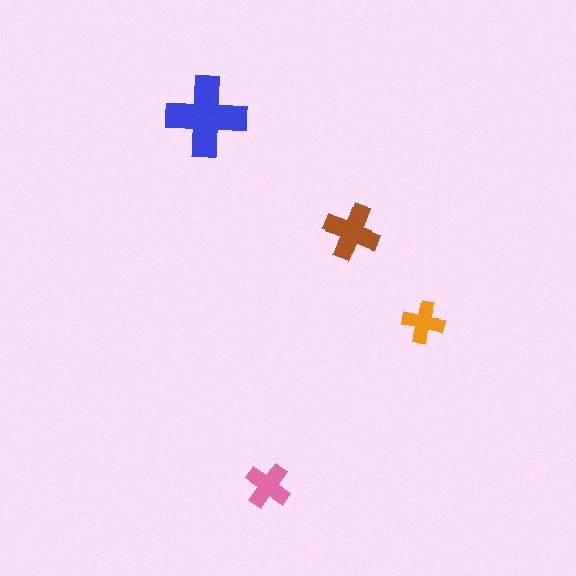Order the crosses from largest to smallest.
the blue one, the brown one, the pink one, the orange one.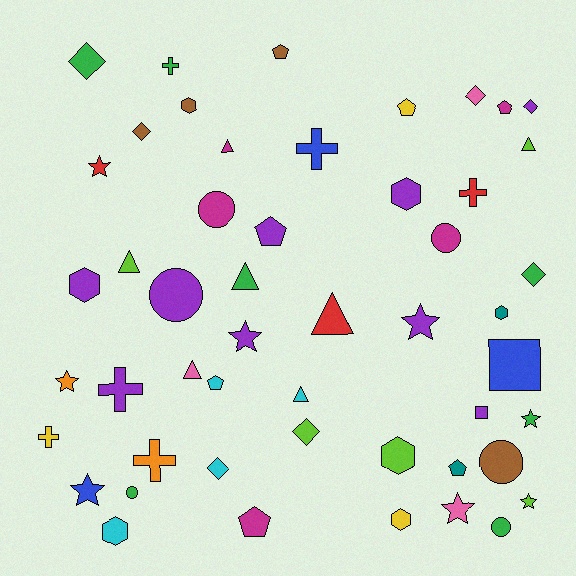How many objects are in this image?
There are 50 objects.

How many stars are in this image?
There are 8 stars.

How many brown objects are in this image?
There are 4 brown objects.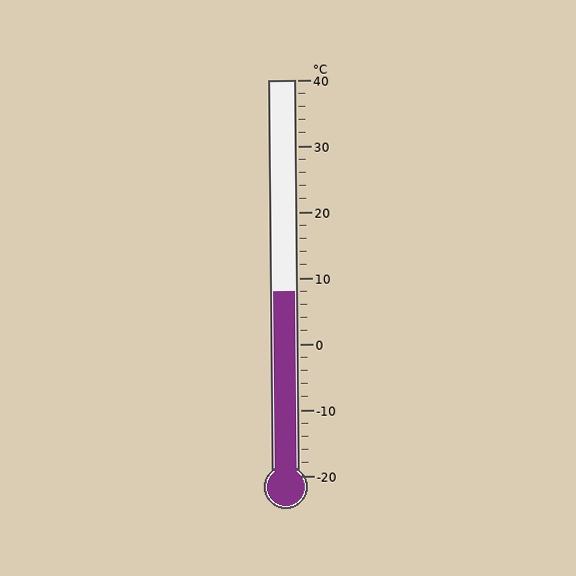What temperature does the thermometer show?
The thermometer shows approximately 8°C.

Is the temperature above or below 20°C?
The temperature is below 20°C.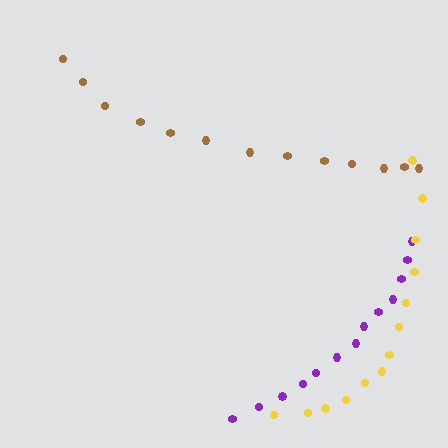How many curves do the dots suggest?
There are 3 distinct paths.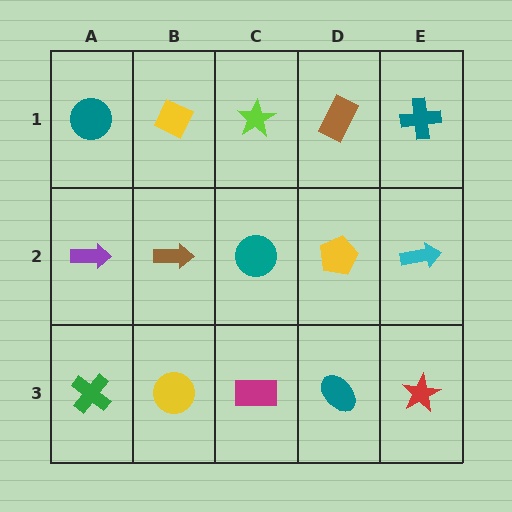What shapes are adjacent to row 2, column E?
A teal cross (row 1, column E), a red star (row 3, column E), a yellow pentagon (row 2, column D).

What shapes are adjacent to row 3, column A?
A purple arrow (row 2, column A), a yellow circle (row 3, column B).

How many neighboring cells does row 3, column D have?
3.